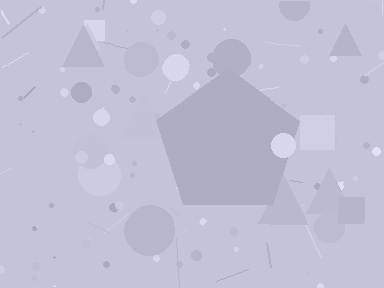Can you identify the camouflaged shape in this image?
The camouflaged shape is a pentagon.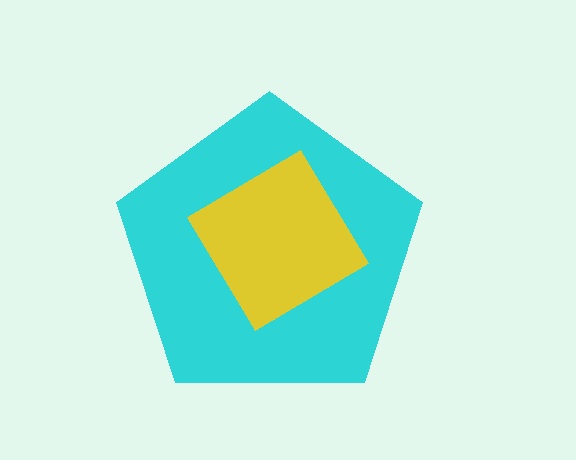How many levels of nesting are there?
2.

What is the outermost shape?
The cyan pentagon.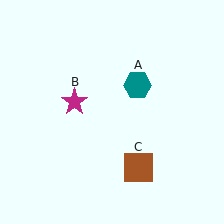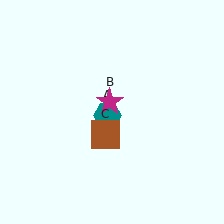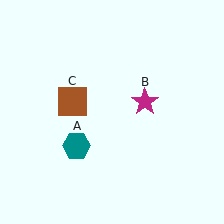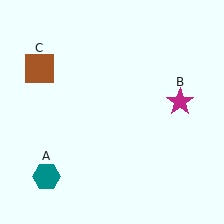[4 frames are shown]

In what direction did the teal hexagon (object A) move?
The teal hexagon (object A) moved down and to the left.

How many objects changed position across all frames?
3 objects changed position: teal hexagon (object A), magenta star (object B), brown square (object C).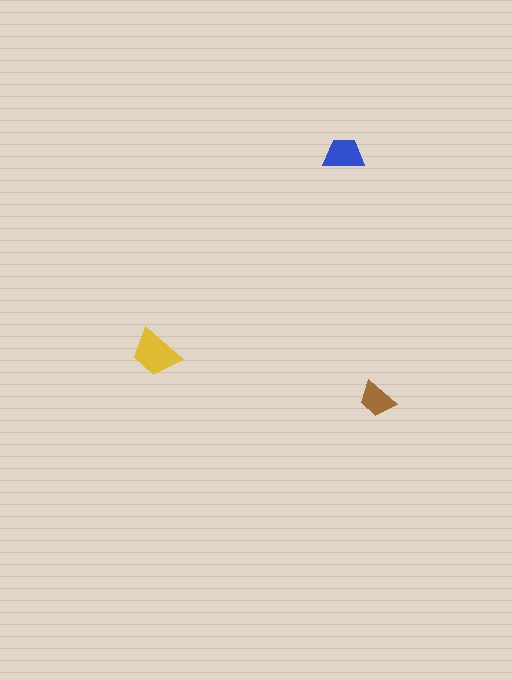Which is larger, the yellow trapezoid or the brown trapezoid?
The yellow one.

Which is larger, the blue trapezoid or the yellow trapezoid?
The yellow one.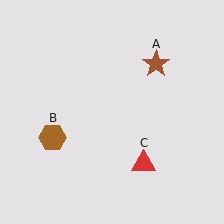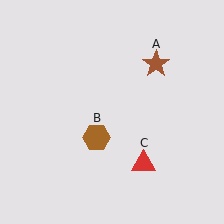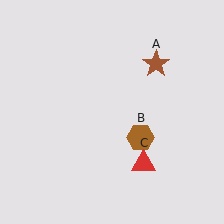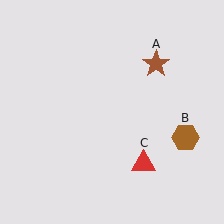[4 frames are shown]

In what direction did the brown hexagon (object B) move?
The brown hexagon (object B) moved right.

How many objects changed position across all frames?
1 object changed position: brown hexagon (object B).